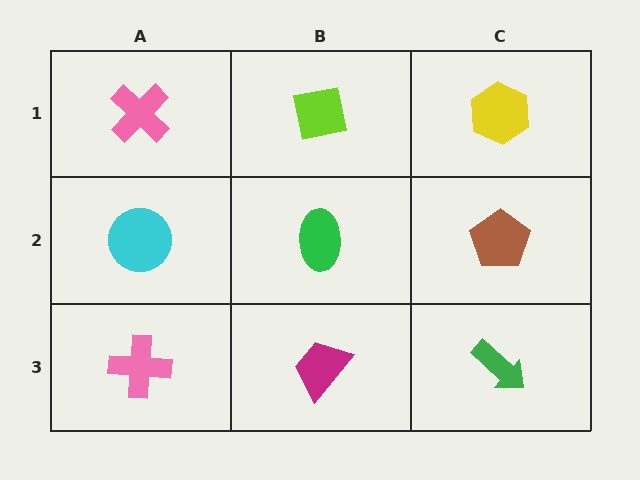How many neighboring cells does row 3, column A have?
2.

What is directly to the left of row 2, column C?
A green ellipse.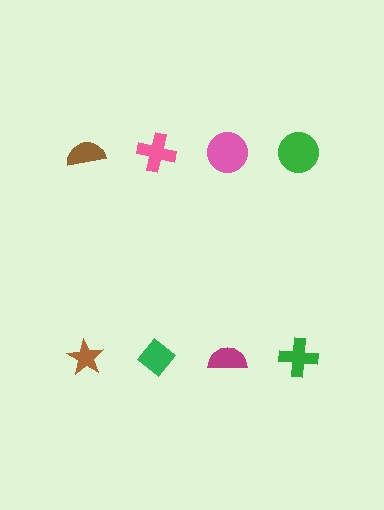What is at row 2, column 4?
A green cross.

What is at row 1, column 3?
A pink circle.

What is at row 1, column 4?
A green circle.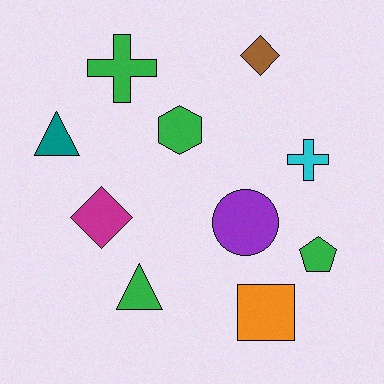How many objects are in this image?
There are 10 objects.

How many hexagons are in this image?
There is 1 hexagon.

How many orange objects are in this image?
There is 1 orange object.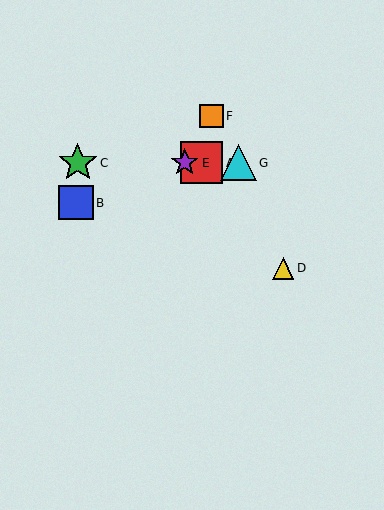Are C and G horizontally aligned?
Yes, both are at y≈163.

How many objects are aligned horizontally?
4 objects (A, C, E, G) are aligned horizontally.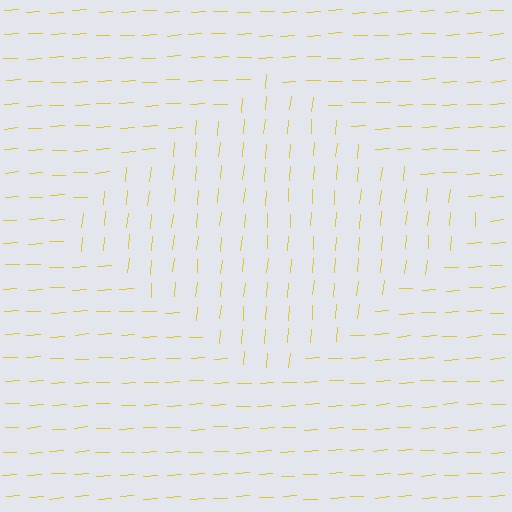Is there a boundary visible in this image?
Yes, there is a texture boundary formed by a change in line orientation.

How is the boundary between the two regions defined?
The boundary is defined purely by a change in line orientation (approximately 82 degrees difference). All lines are the same color and thickness.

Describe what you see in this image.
The image is filled with small yellow line segments. A diamond region in the image has lines oriented differently from the surrounding lines, creating a visible texture boundary.